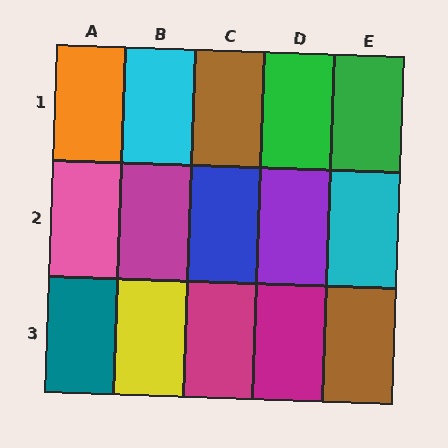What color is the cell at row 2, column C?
Blue.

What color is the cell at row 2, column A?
Pink.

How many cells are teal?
1 cell is teal.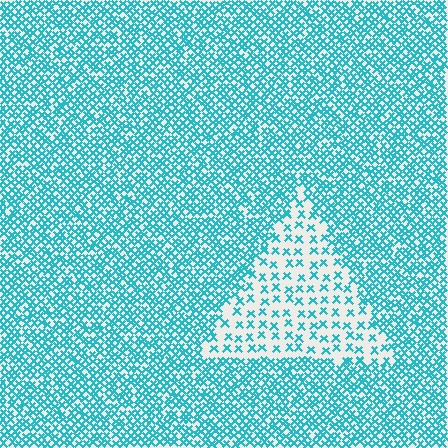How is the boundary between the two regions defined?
The boundary is defined by a change in element density (approximately 2.7x ratio). All elements are the same color, size, and shape.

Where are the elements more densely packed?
The elements are more densely packed outside the triangle boundary.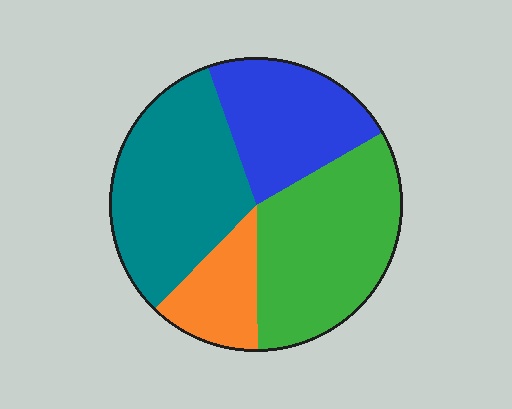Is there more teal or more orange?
Teal.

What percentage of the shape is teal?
Teal covers roughly 30% of the shape.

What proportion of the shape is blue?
Blue covers roughly 20% of the shape.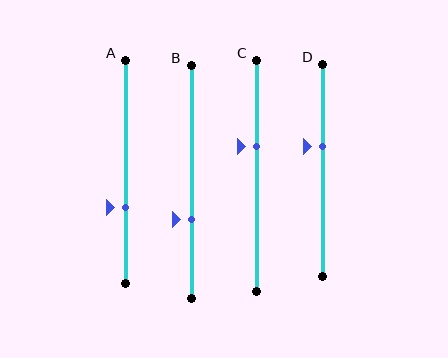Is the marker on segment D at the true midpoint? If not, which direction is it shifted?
No, the marker on segment D is shifted upward by about 11% of the segment length.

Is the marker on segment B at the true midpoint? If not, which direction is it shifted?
No, the marker on segment B is shifted downward by about 16% of the segment length.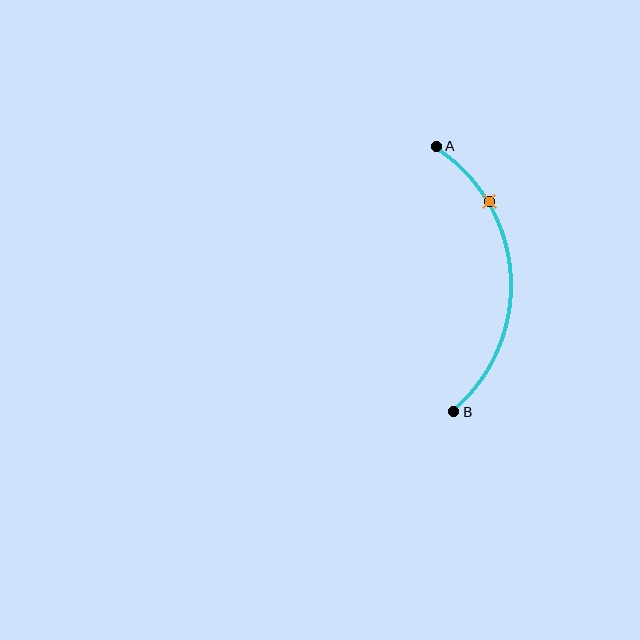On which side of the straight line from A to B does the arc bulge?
The arc bulges to the right of the straight line connecting A and B.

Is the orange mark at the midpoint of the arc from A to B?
No. The orange mark lies on the arc but is closer to endpoint A. The arc midpoint would be at the point on the curve equidistant along the arc from both A and B.